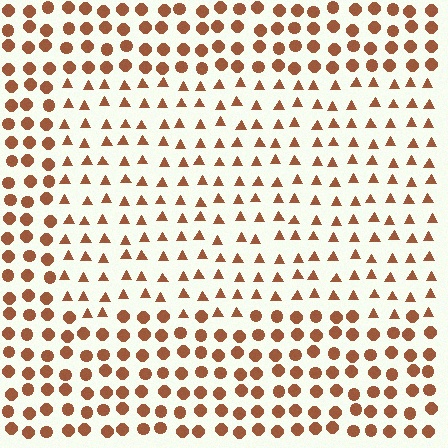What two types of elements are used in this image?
The image uses triangles inside the rectangle region and circles outside it.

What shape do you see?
I see a rectangle.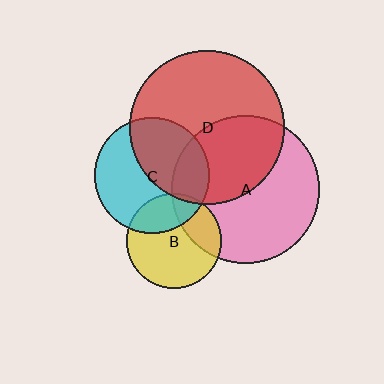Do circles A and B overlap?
Yes.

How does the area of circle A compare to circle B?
Approximately 2.4 times.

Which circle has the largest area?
Circle D (red).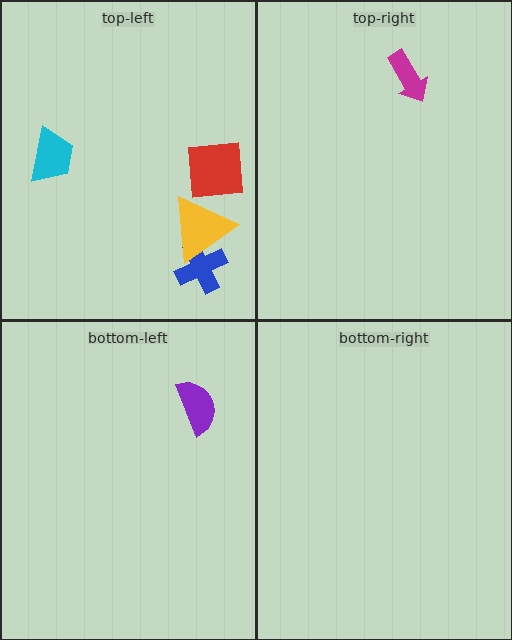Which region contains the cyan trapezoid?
The top-left region.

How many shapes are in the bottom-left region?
1.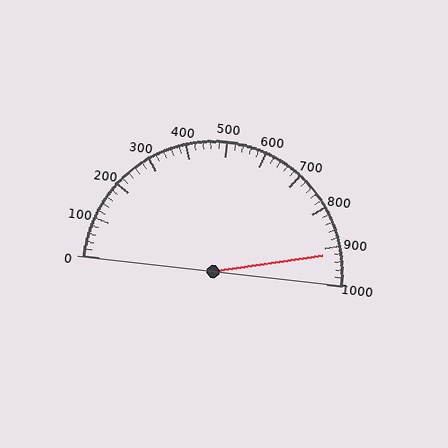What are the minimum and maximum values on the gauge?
The gauge ranges from 0 to 1000.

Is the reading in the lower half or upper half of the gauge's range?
The reading is in the upper half of the range (0 to 1000).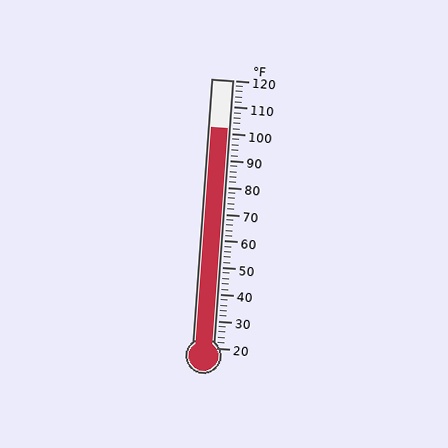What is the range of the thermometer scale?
The thermometer scale ranges from 20°F to 120°F.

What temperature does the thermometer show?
The thermometer shows approximately 102°F.